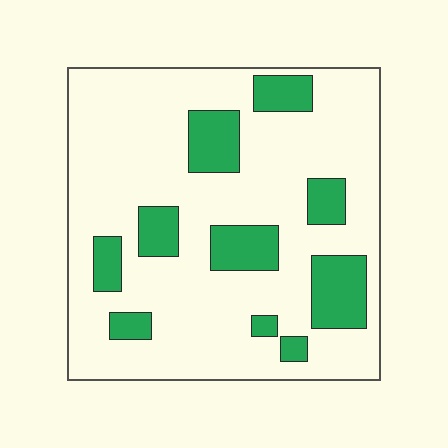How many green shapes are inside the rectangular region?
10.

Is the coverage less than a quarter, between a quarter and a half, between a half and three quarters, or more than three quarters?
Less than a quarter.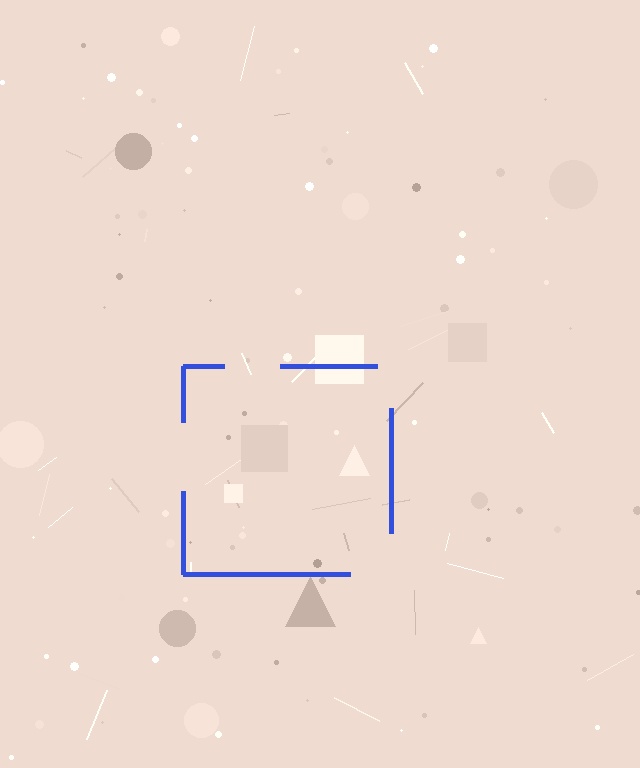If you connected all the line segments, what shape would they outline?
They would outline a square.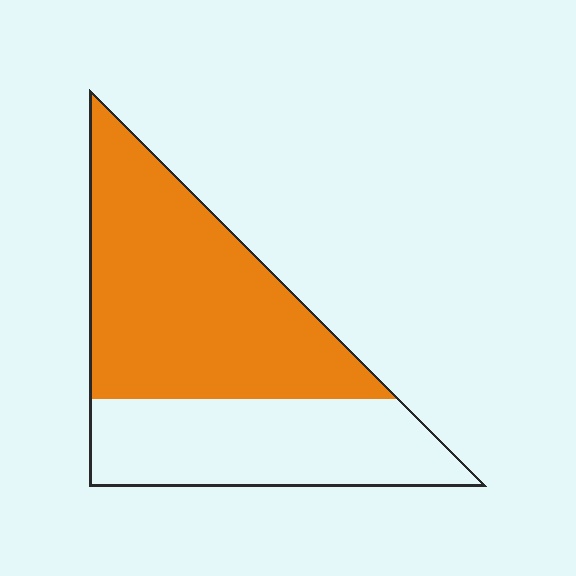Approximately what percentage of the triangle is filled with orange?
Approximately 60%.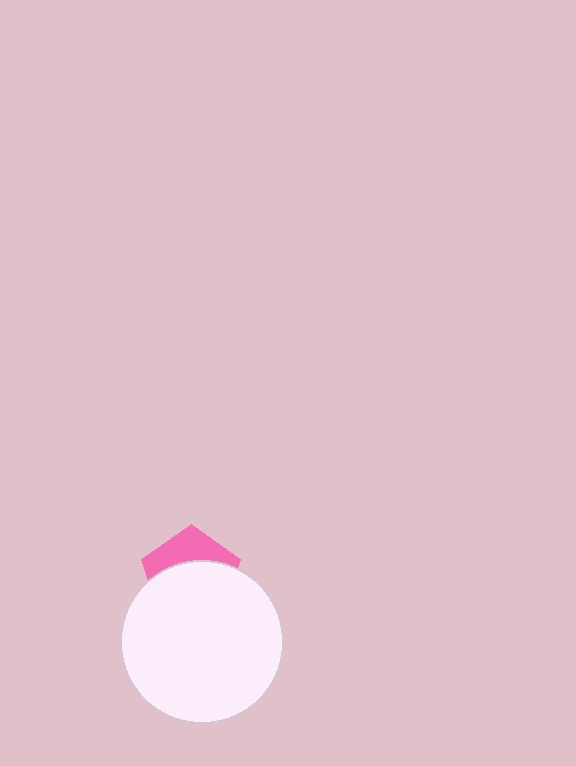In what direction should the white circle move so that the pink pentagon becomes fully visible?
The white circle should move down. That is the shortest direction to clear the overlap and leave the pink pentagon fully visible.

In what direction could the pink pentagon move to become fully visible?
The pink pentagon could move up. That would shift it out from behind the white circle entirely.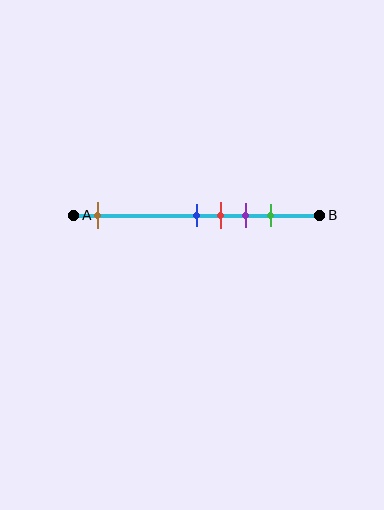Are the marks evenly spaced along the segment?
No, the marks are not evenly spaced.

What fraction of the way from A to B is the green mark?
The green mark is approximately 80% (0.8) of the way from A to B.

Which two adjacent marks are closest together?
The blue and red marks are the closest adjacent pair.